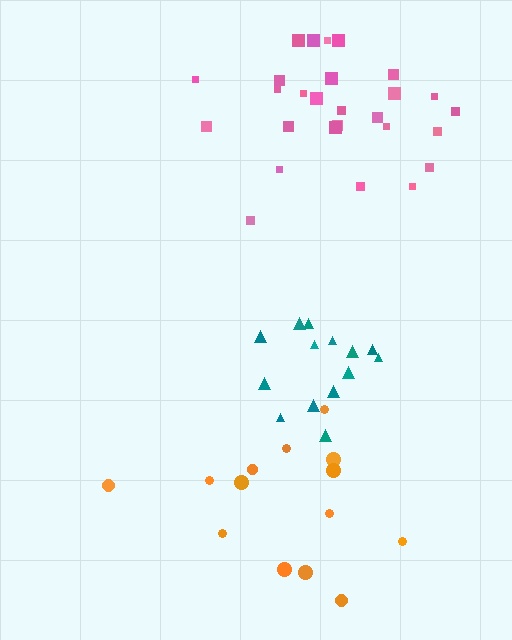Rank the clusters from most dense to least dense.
teal, pink, orange.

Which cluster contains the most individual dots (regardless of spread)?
Pink (27).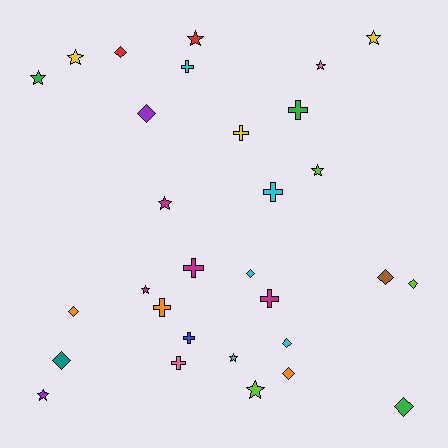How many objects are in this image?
There are 30 objects.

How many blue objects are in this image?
There is 1 blue object.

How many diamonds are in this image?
There are 10 diamonds.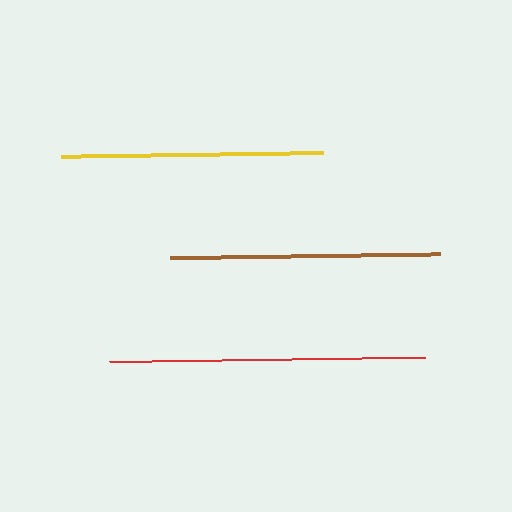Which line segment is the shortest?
The yellow line is the shortest at approximately 262 pixels.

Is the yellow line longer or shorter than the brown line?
The brown line is longer than the yellow line.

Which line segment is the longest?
The red line is the longest at approximately 317 pixels.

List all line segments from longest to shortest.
From longest to shortest: red, brown, yellow.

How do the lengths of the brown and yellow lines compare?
The brown and yellow lines are approximately the same length.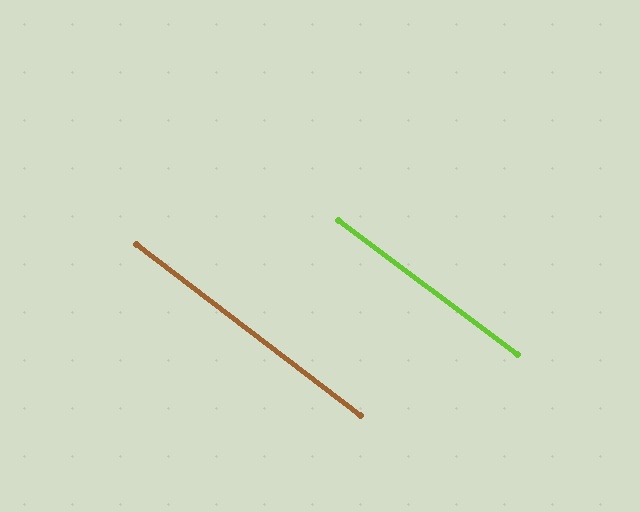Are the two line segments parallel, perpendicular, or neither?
Parallel — their directions differ by only 0.5°.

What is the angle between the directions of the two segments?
Approximately 0 degrees.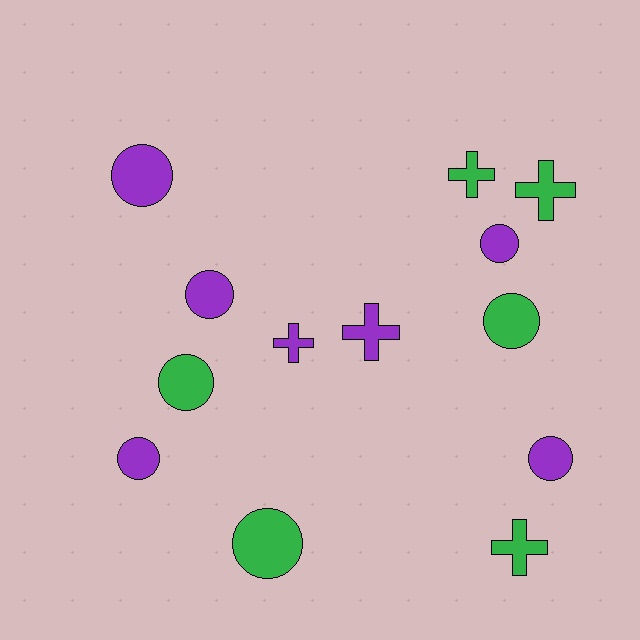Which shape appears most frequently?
Circle, with 8 objects.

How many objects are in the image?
There are 13 objects.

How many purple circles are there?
There are 5 purple circles.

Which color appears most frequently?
Purple, with 7 objects.